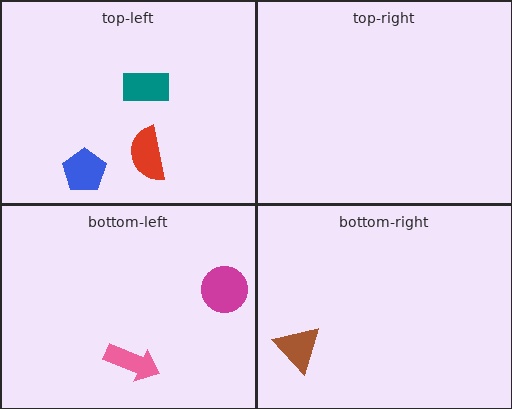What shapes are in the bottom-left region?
The magenta circle, the pink arrow.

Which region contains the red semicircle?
The top-left region.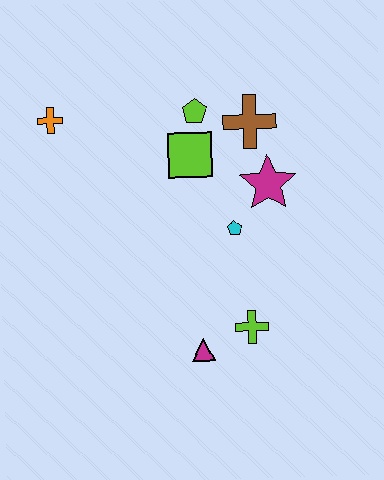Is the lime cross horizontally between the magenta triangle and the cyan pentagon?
No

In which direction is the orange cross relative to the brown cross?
The orange cross is to the left of the brown cross.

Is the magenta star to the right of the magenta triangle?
Yes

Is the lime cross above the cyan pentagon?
No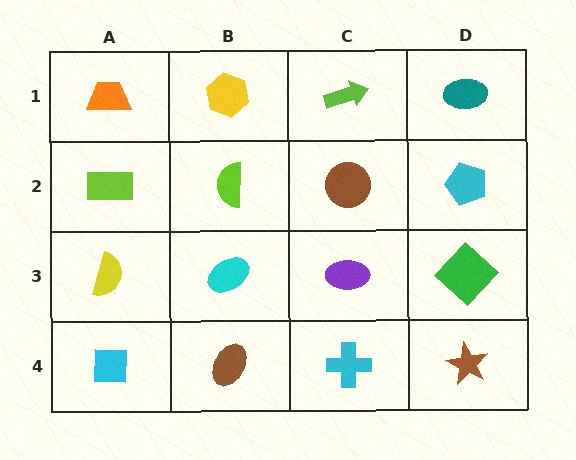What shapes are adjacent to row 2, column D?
A teal ellipse (row 1, column D), a green diamond (row 3, column D), a brown circle (row 2, column C).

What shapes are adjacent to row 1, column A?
A lime rectangle (row 2, column A), a yellow hexagon (row 1, column B).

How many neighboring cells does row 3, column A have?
3.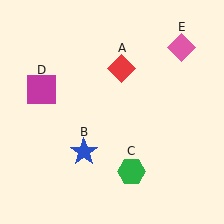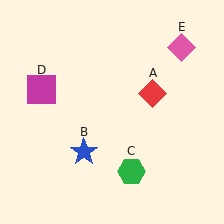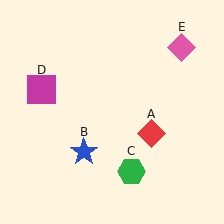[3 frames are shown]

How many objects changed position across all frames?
1 object changed position: red diamond (object A).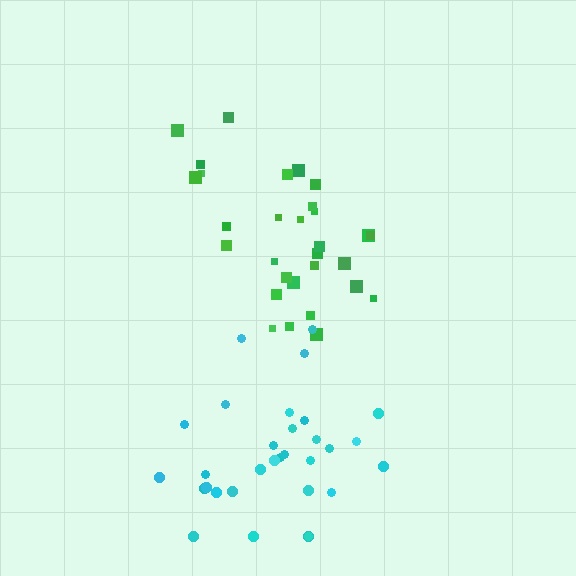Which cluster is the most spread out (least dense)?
Cyan.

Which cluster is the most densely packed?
Green.